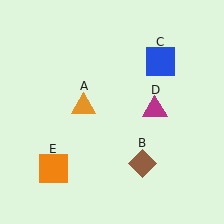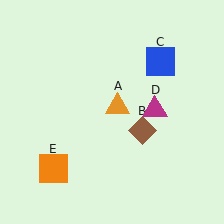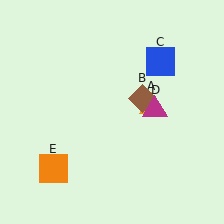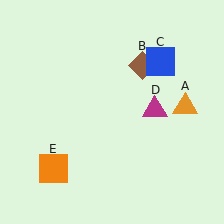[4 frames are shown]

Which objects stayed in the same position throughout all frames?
Blue square (object C) and magenta triangle (object D) and orange square (object E) remained stationary.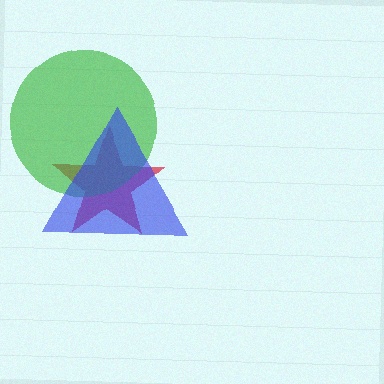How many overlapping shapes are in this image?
There are 3 overlapping shapes in the image.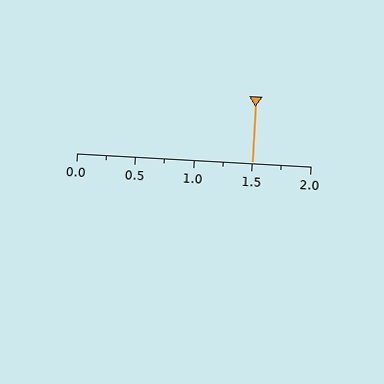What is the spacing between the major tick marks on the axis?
The major ticks are spaced 0.5 apart.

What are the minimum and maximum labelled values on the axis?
The axis runs from 0.0 to 2.0.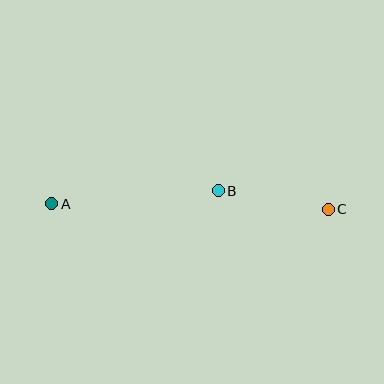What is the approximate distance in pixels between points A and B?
The distance between A and B is approximately 167 pixels.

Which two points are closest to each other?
Points B and C are closest to each other.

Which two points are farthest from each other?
Points A and C are farthest from each other.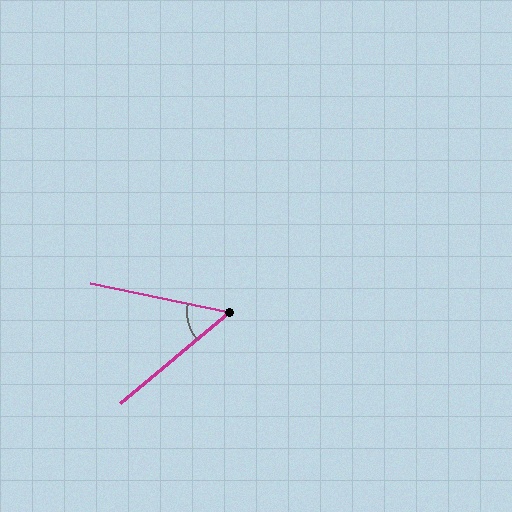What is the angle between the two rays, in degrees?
Approximately 52 degrees.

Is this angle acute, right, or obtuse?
It is acute.